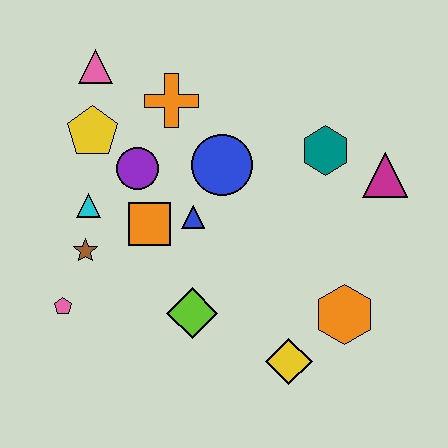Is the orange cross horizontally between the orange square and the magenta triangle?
Yes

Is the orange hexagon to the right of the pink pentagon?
Yes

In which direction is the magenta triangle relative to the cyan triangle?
The magenta triangle is to the right of the cyan triangle.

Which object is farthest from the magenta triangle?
The pink pentagon is farthest from the magenta triangle.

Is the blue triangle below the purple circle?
Yes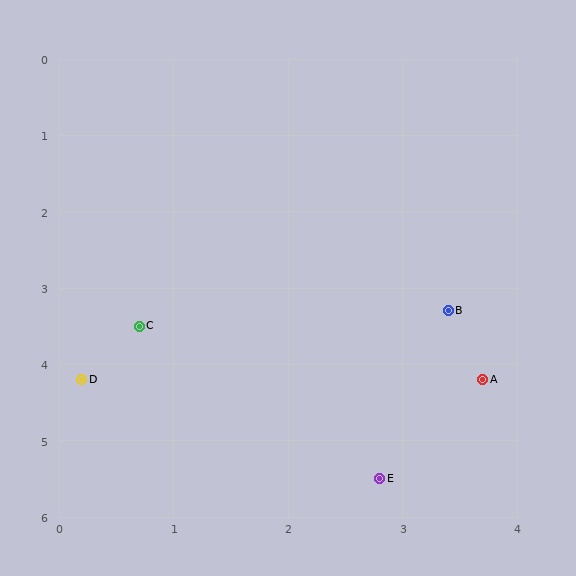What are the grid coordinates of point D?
Point D is at approximately (0.2, 4.2).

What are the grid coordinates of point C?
Point C is at approximately (0.7, 3.5).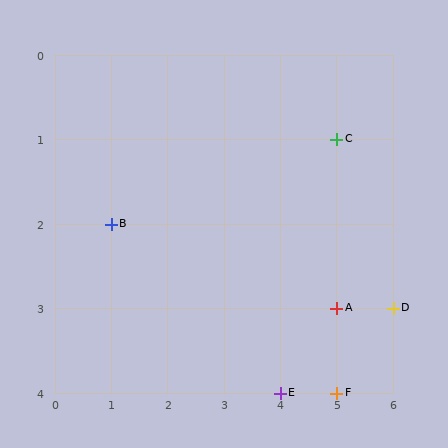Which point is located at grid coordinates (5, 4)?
Point F is at (5, 4).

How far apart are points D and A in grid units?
Points D and A are 1 column apart.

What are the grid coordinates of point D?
Point D is at grid coordinates (6, 3).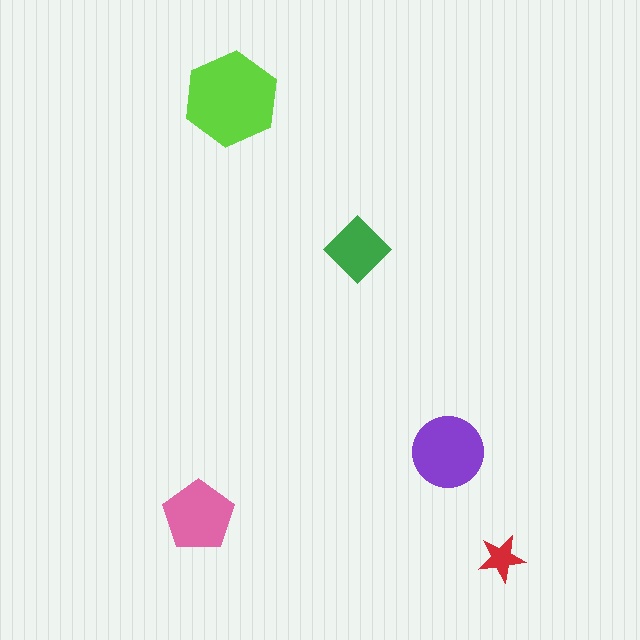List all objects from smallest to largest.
The red star, the green diamond, the pink pentagon, the purple circle, the lime hexagon.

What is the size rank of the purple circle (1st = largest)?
2nd.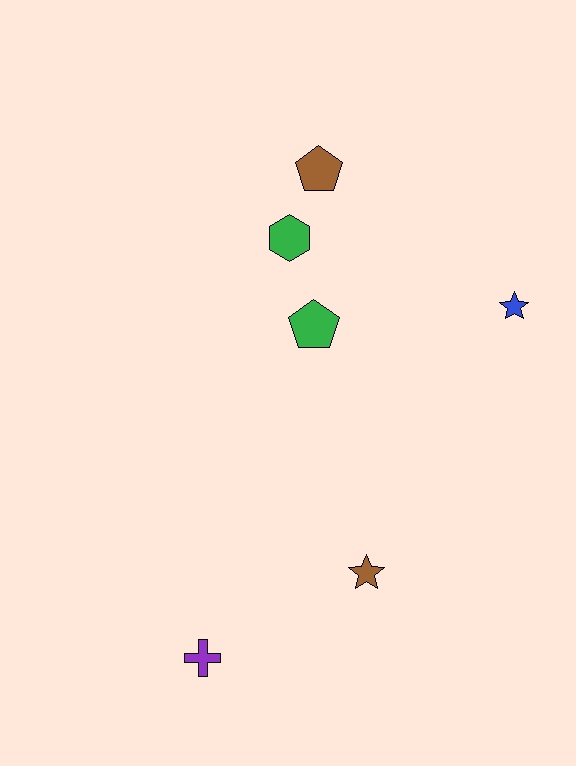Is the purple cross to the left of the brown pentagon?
Yes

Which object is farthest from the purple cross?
The brown pentagon is farthest from the purple cross.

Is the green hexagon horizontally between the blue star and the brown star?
No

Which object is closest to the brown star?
The purple cross is closest to the brown star.